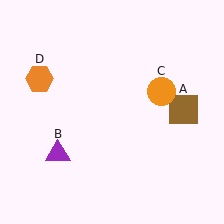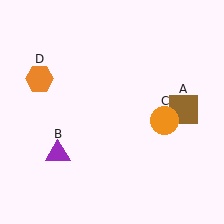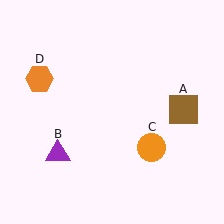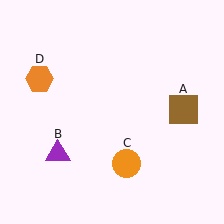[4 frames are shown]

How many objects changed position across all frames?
1 object changed position: orange circle (object C).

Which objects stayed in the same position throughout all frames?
Brown square (object A) and purple triangle (object B) and orange hexagon (object D) remained stationary.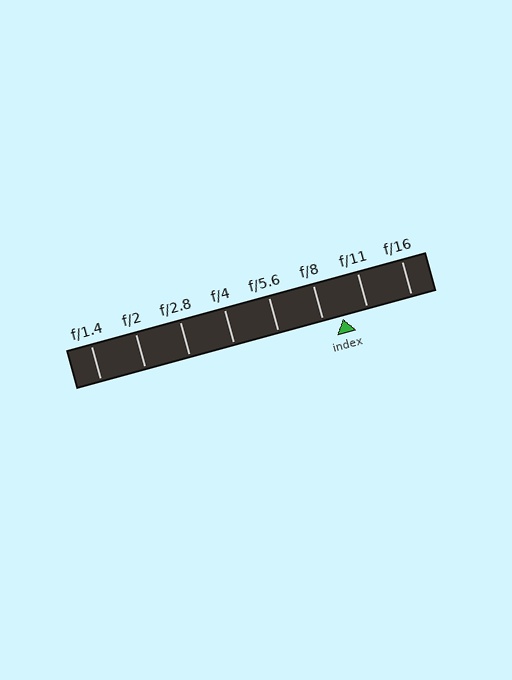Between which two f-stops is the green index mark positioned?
The index mark is between f/8 and f/11.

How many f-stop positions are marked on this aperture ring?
There are 8 f-stop positions marked.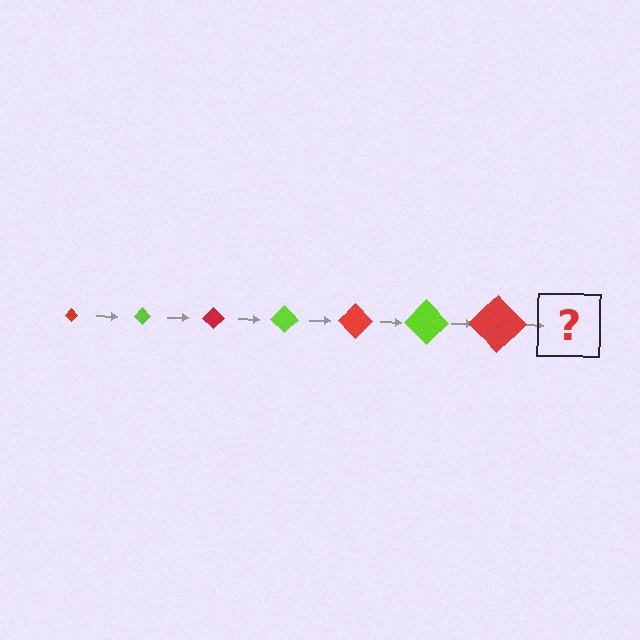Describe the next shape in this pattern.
It should be a lime diamond, larger than the previous one.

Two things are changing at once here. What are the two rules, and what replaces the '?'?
The two rules are that the diamond grows larger each step and the color cycles through red and lime. The '?' should be a lime diamond, larger than the previous one.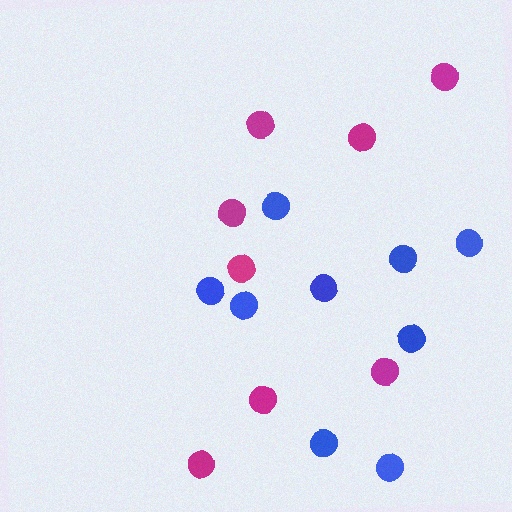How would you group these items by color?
There are 2 groups: one group of blue circles (9) and one group of magenta circles (8).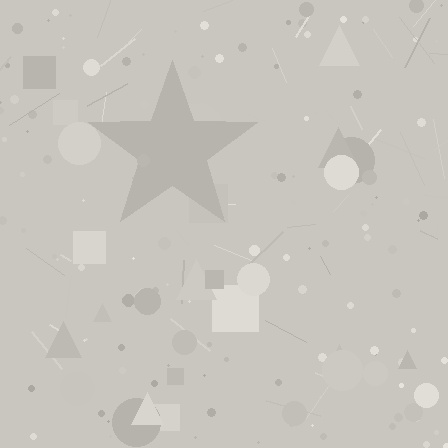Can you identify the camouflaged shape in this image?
The camouflaged shape is a star.